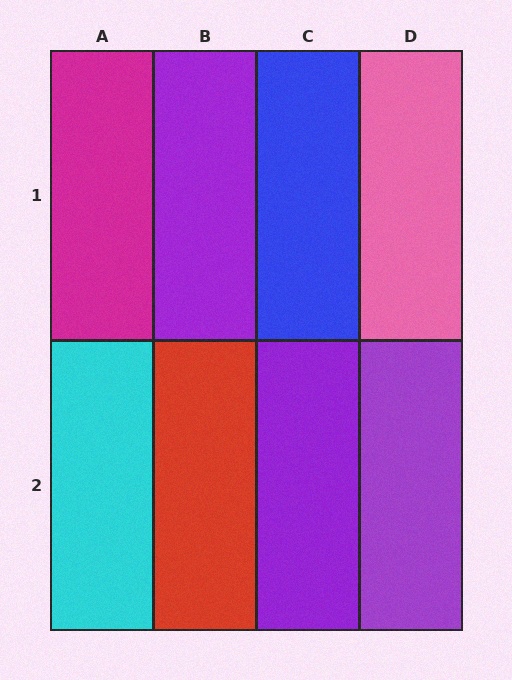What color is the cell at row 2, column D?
Purple.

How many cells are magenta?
1 cell is magenta.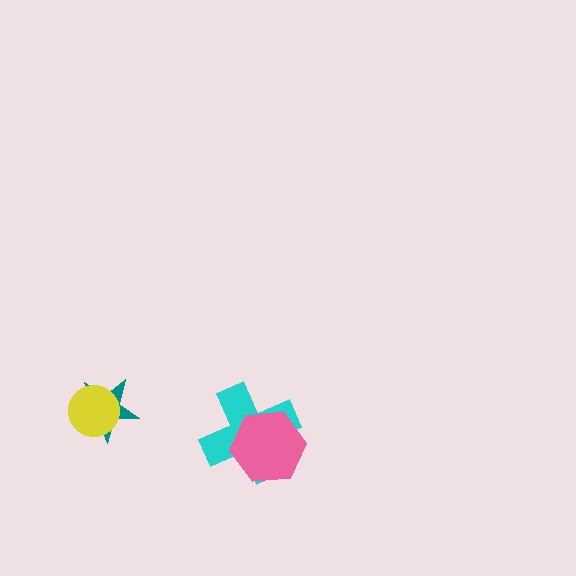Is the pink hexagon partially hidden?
No, no other shape covers it.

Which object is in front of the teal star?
The yellow circle is in front of the teal star.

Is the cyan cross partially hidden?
Yes, it is partially covered by another shape.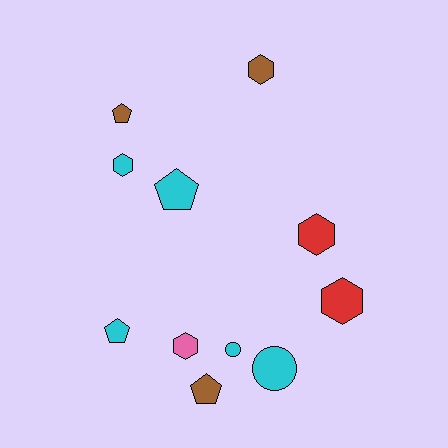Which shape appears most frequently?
Hexagon, with 5 objects.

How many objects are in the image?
There are 11 objects.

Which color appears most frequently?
Cyan, with 5 objects.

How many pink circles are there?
There are no pink circles.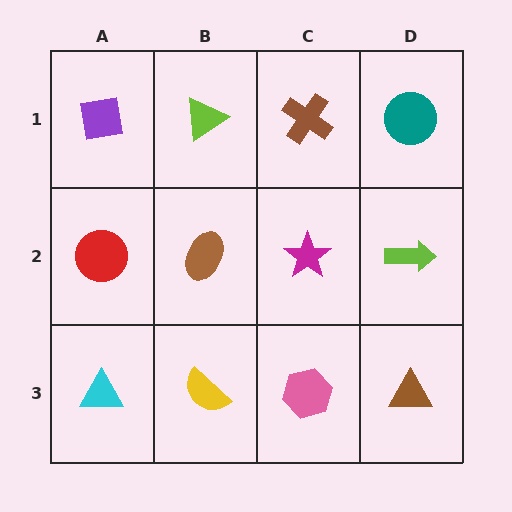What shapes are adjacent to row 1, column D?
A lime arrow (row 2, column D), a brown cross (row 1, column C).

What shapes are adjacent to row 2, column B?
A lime triangle (row 1, column B), a yellow semicircle (row 3, column B), a red circle (row 2, column A), a magenta star (row 2, column C).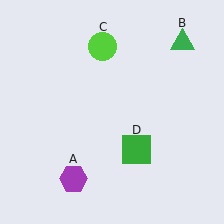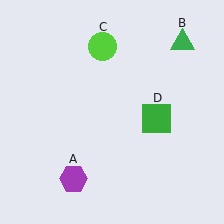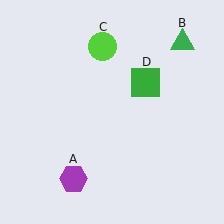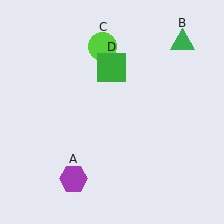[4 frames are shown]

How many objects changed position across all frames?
1 object changed position: green square (object D).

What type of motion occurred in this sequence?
The green square (object D) rotated counterclockwise around the center of the scene.